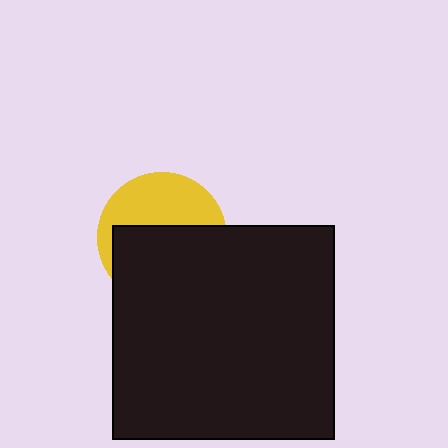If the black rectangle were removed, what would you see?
You would see the complete yellow circle.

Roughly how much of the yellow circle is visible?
A small part of it is visible (roughly 43%).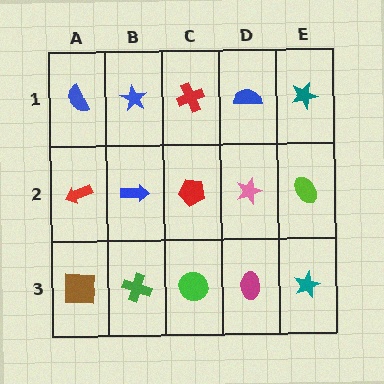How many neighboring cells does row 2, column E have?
3.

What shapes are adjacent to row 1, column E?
A lime ellipse (row 2, column E), a blue semicircle (row 1, column D).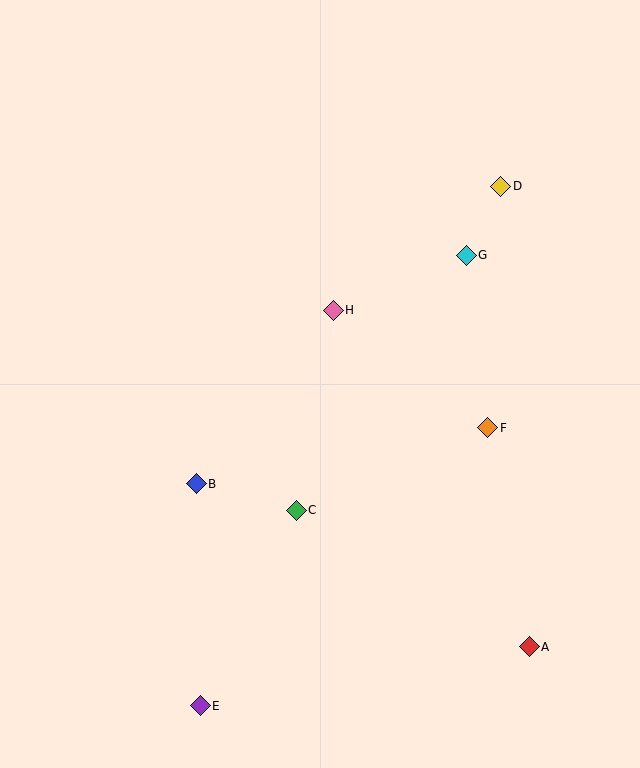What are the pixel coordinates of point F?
Point F is at (488, 428).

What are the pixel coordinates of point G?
Point G is at (466, 255).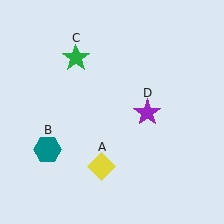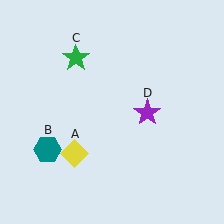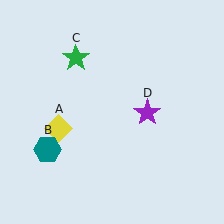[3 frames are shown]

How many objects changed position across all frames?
1 object changed position: yellow diamond (object A).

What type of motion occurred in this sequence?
The yellow diamond (object A) rotated clockwise around the center of the scene.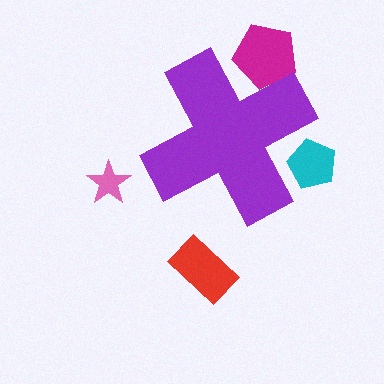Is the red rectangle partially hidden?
No, the red rectangle is fully visible.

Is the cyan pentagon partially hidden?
Yes, the cyan pentagon is partially hidden behind the purple cross.